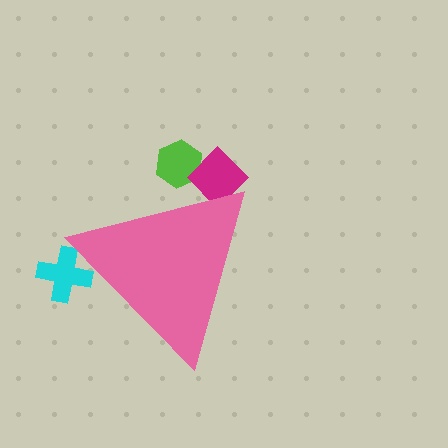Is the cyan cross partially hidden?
Yes, the cyan cross is partially hidden behind the pink triangle.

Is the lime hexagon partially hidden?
Yes, the lime hexagon is partially hidden behind the pink triangle.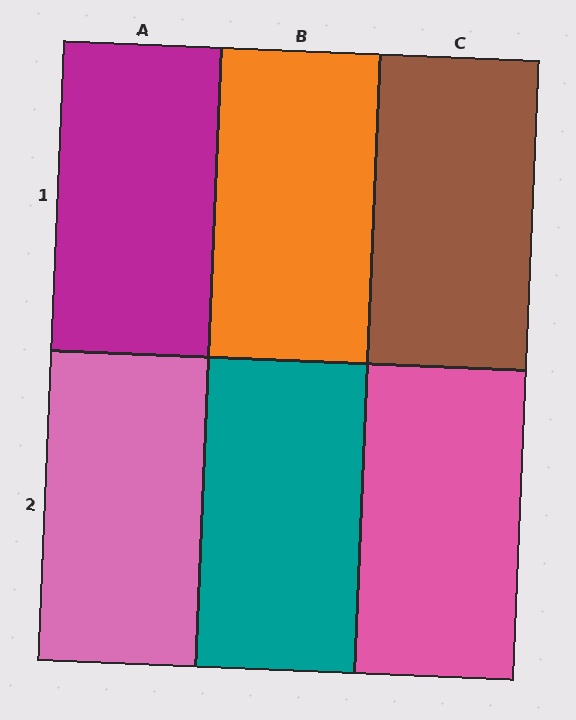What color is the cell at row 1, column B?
Orange.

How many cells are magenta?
1 cell is magenta.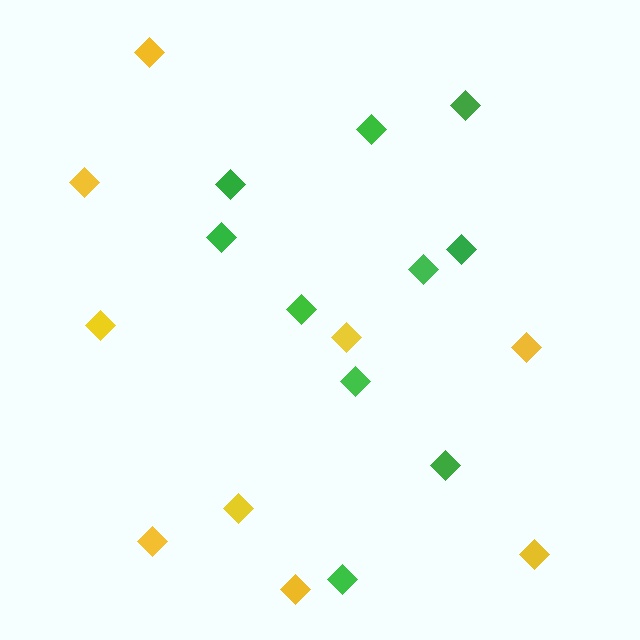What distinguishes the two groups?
There are 2 groups: one group of yellow diamonds (9) and one group of green diamonds (10).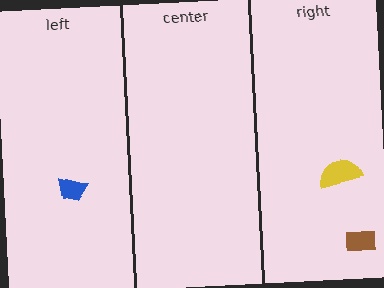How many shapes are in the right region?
2.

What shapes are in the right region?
The yellow semicircle, the brown rectangle.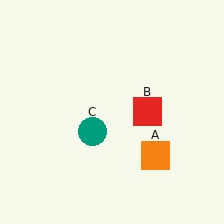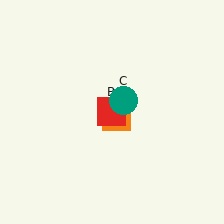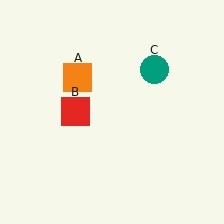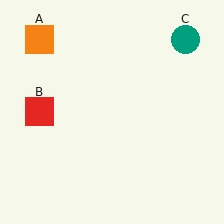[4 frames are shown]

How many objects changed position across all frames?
3 objects changed position: orange square (object A), red square (object B), teal circle (object C).